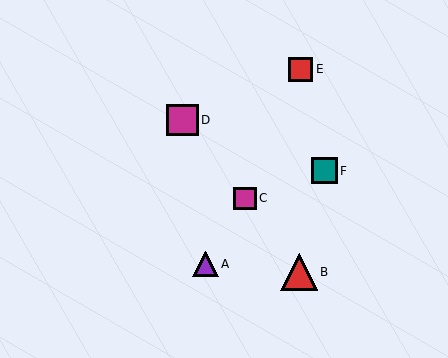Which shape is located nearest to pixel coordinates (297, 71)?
The red square (labeled E) at (301, 69) is nearest to that location.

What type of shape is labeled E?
Shape E is a red square.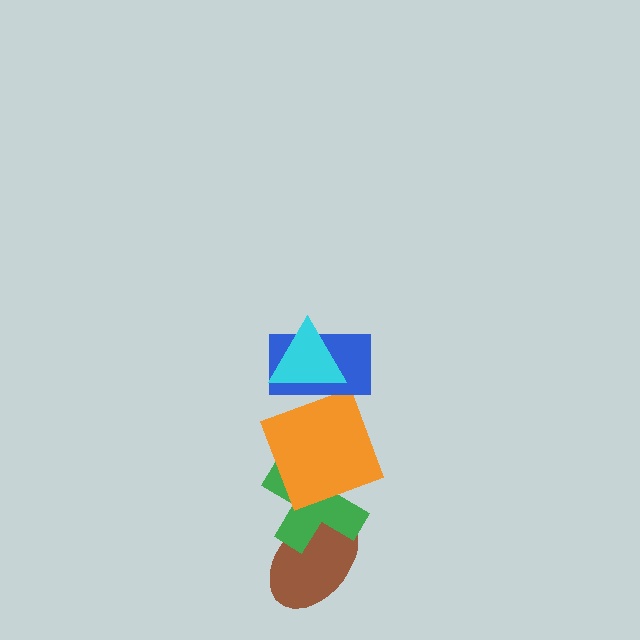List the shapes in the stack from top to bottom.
From top to bottom: the cyan triangle, the blue rectangle, the orange square, the green cross, the brown ellipse.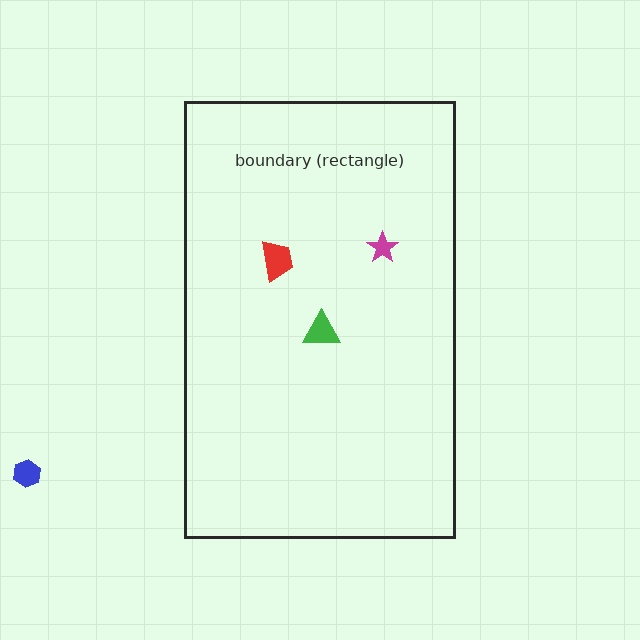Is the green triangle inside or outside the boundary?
Inside.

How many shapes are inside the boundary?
3 inside, 1 outside.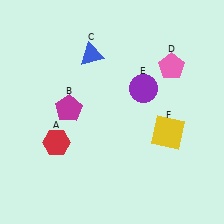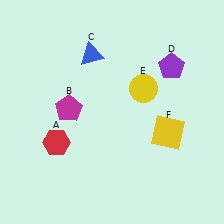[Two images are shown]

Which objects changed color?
D changed from pink to purple. E changed from purple to yellow.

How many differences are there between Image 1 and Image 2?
There are 2 differences between the two images.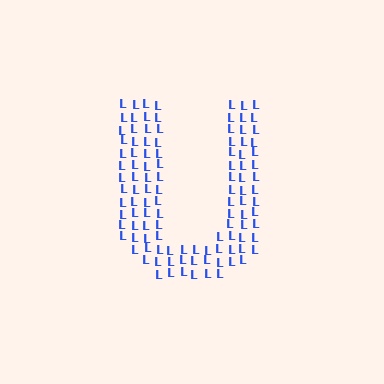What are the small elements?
The small elements are letter L's.